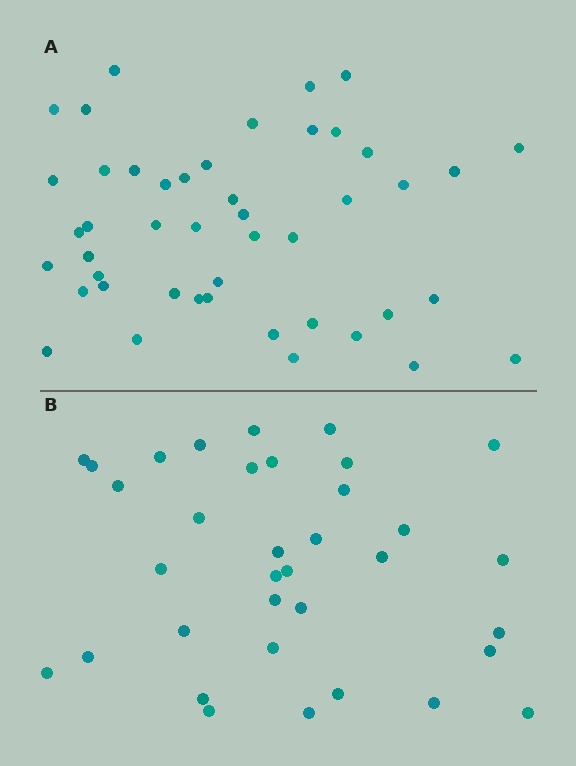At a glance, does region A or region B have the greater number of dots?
Region A (the top region) has more dots.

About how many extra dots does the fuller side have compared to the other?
Region A has roughly 12 or so more dots than region B.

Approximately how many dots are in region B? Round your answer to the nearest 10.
About 40 dots. (The exact count is 35, which rounds to 40.)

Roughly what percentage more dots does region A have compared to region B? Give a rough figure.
About 30% more.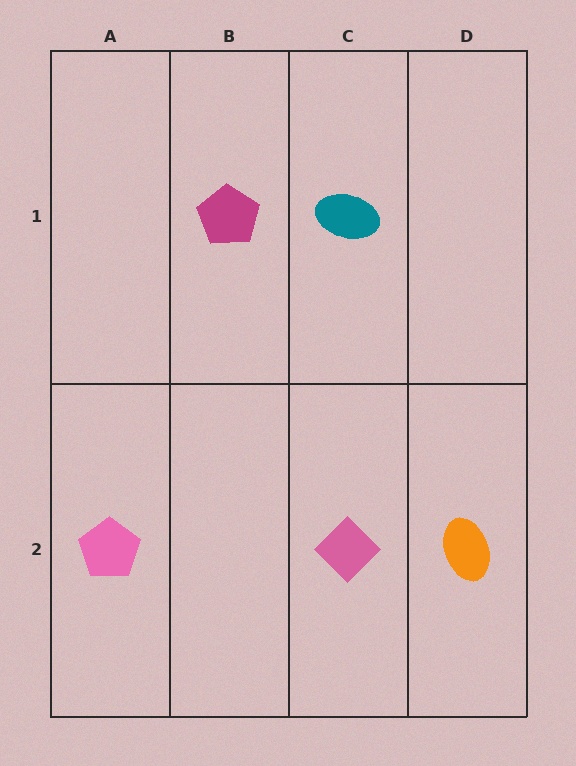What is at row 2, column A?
A pink pentagon.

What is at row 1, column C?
A teal ellipse.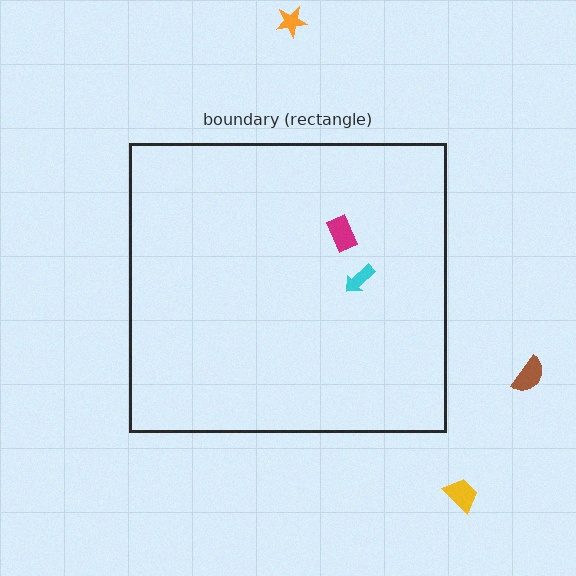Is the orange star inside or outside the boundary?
Outside.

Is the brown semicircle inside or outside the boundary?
Outside.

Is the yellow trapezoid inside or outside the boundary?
Outside.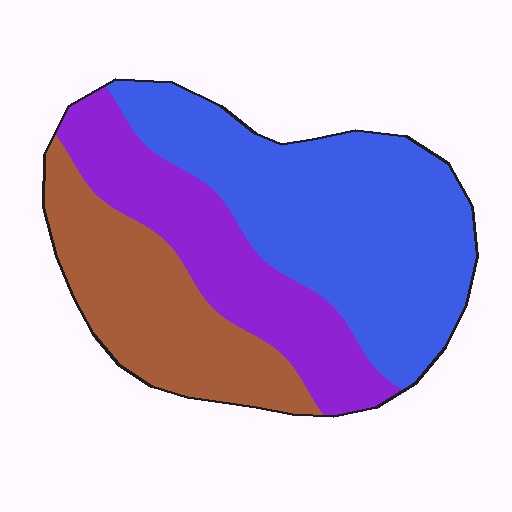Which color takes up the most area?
Blue, at roughly 45%.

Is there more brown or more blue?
Blue.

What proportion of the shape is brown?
Brown covers 27% of the shape.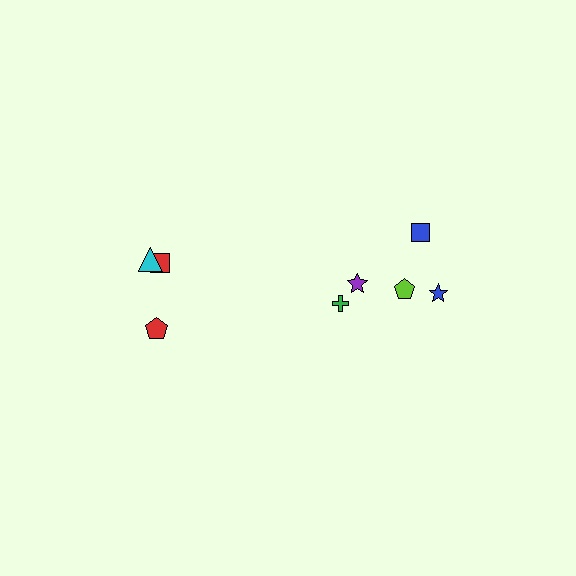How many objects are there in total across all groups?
There are 8 objects.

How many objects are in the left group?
There are 3 objects.